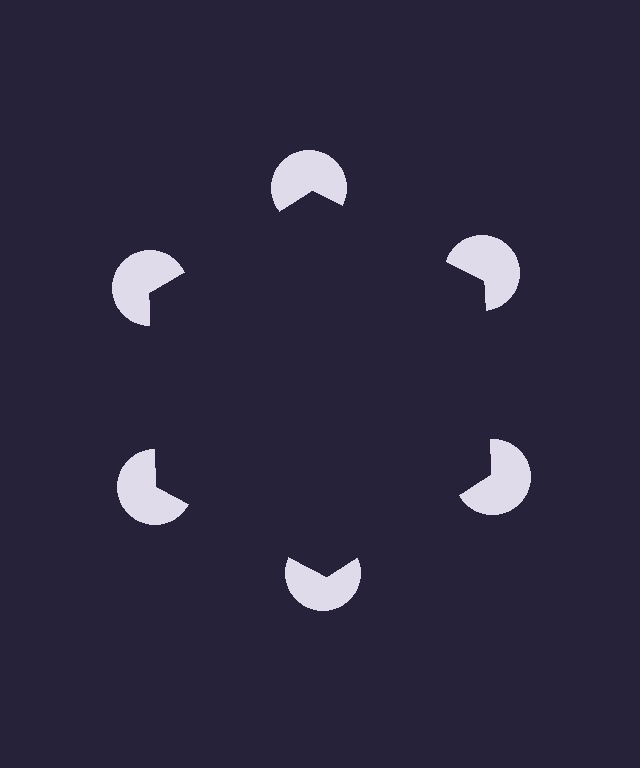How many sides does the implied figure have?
6 sides.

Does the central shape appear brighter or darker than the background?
It typically appears slightly darker than the background, even though no actual brightness change is drawn.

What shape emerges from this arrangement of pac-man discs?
An illusory hexagon — its edges are inferred from the aligned wedge cuts in the pac-man discs, not physically drawn.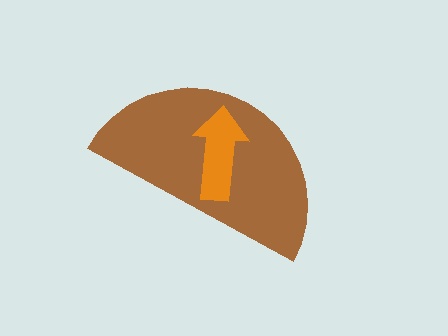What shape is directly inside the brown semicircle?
The orange arrow.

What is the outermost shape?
The brown semicircle.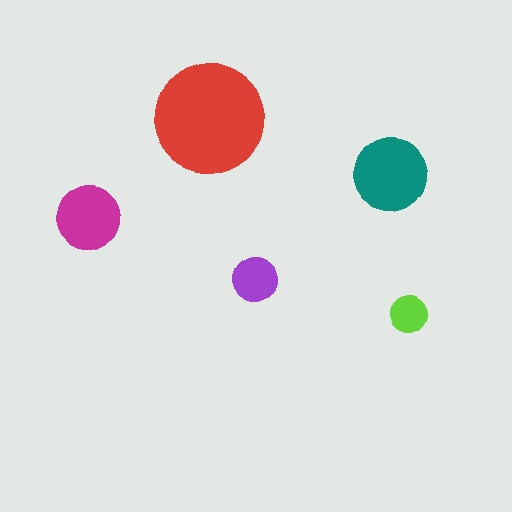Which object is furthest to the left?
The magenta circle is leftmost.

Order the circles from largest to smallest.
the red one, the teal one, the magenta one, the purple one, the lime one.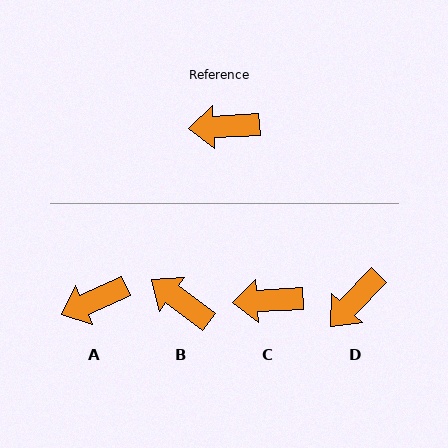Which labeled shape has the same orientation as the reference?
C.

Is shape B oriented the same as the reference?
No, it is off by about 40 degrees.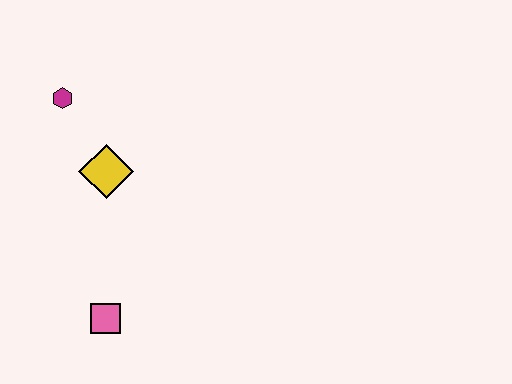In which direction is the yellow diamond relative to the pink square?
The yellow diamond is above the pink square.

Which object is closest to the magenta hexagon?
The yellow diamond is closest to the magenta hexagon.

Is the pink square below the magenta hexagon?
Yes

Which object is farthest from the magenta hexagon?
The pink square is farthest from the magenta hexagon.